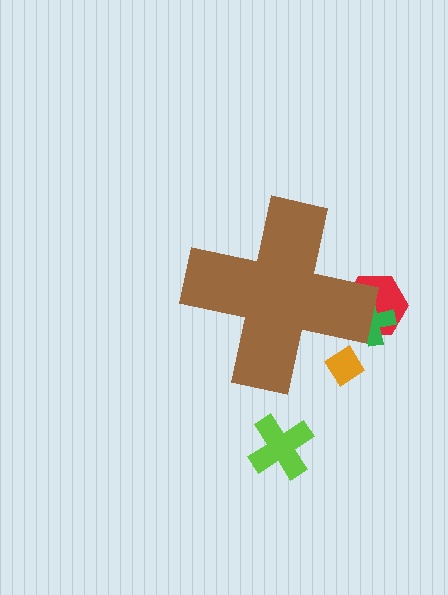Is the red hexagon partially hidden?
Yes, the red hexagon is partially hidden behind the brown cross.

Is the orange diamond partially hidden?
Yes, the orange diamond is partially hidden behind the brown cross.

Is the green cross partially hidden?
Yes, the green cross is partially hidden behind the brown cross.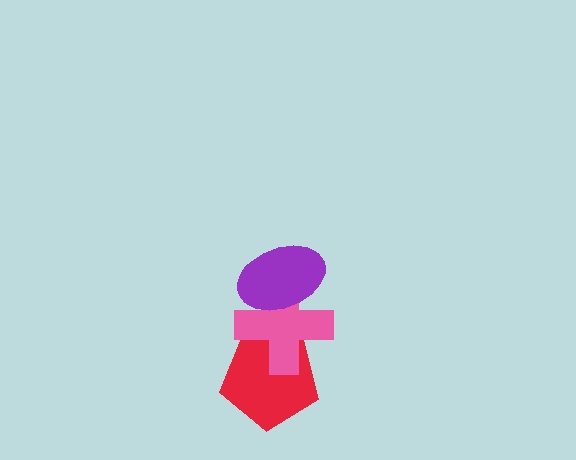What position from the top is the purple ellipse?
The purple ellipse is 1st from the top.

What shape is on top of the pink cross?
The purple ellipse is on top of the pink cross.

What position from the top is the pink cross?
The pink cross is 2nd from the top.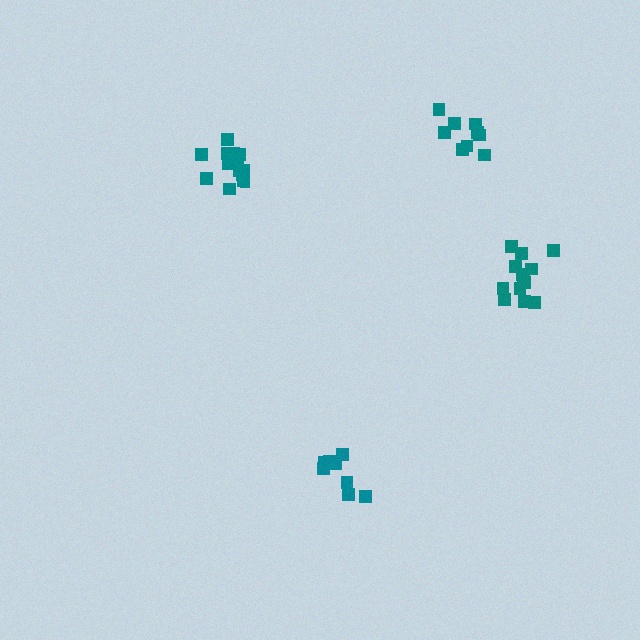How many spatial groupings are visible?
There are 4 spatial groupings.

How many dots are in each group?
Group 1: 13 dots, Group 2: 9 dots, Group 3: 8 dots, Group 4: 14 dots (44 total).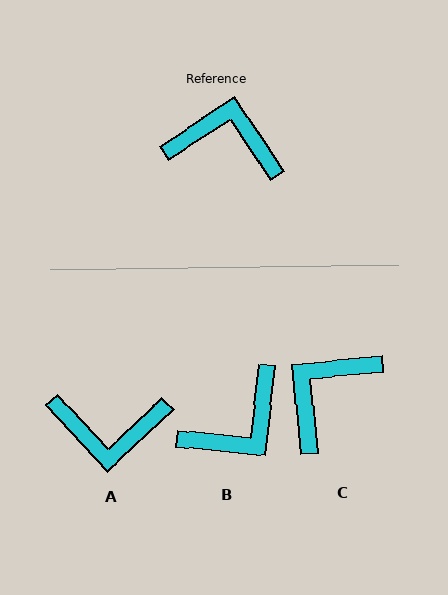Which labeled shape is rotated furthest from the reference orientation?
A, about 170 degrees away.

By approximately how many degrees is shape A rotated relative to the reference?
Approximately 170 degrees clockwise.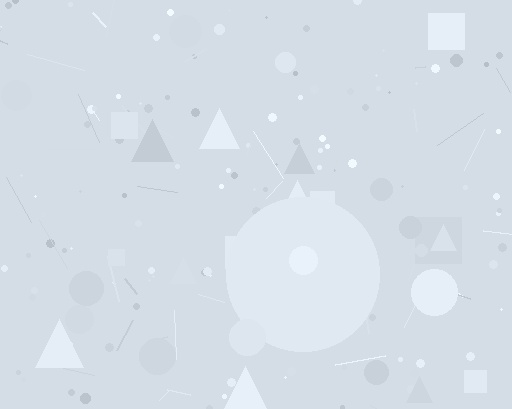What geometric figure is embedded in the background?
A circle is embedded in the background.